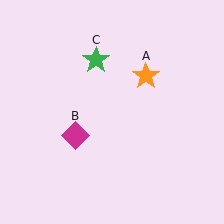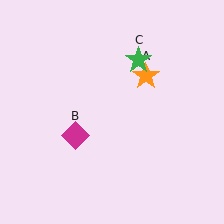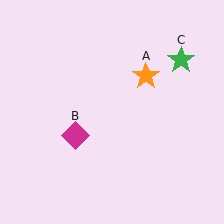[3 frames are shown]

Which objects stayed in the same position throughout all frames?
Orange star (object A) and magenta diamond (object B) remained stationary.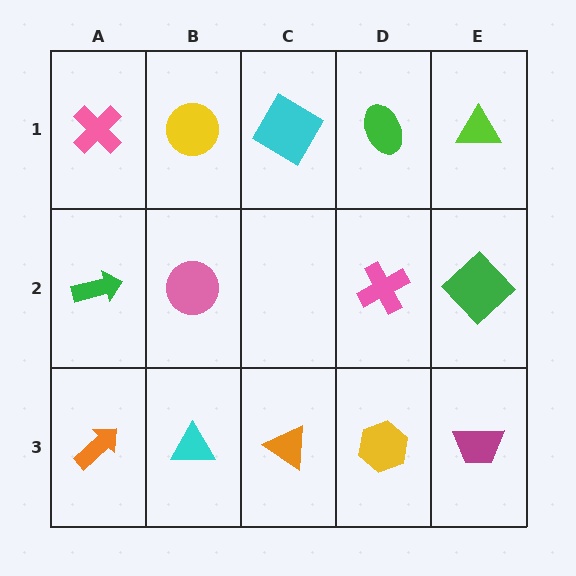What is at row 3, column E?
A magenta trapezoid.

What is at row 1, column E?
A lime triangle.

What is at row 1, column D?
A green ellipse.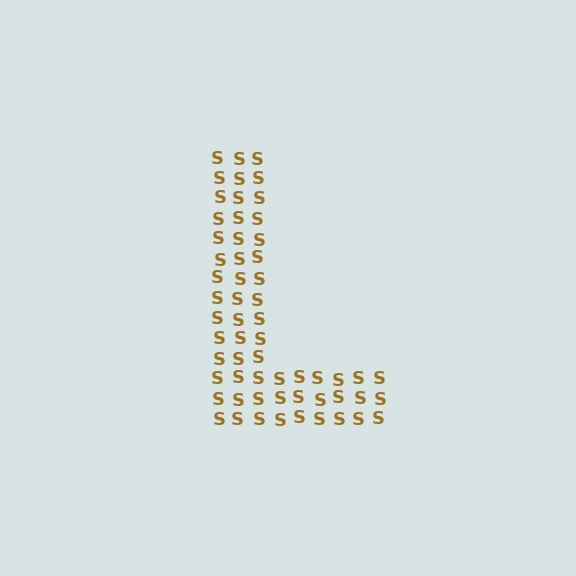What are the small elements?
The small elements are letter S's.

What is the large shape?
The large shape is the letter L.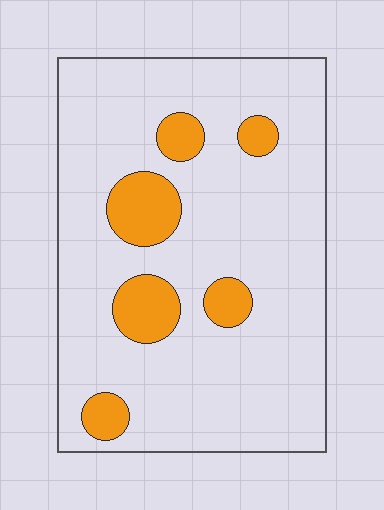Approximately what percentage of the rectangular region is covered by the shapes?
Approximately 15%.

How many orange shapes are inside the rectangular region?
6.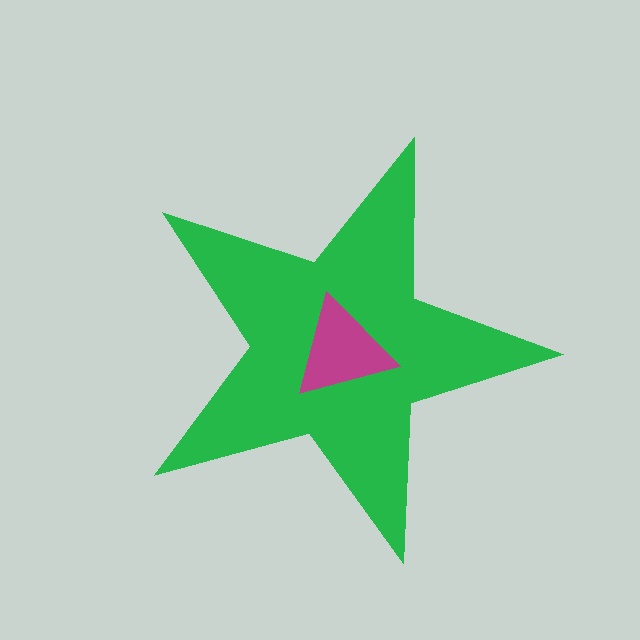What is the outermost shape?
The green star.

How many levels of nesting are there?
2.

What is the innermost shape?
The magenta triangle.